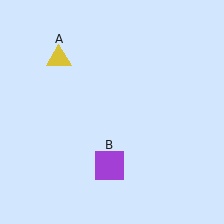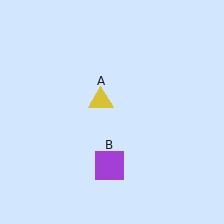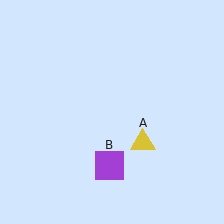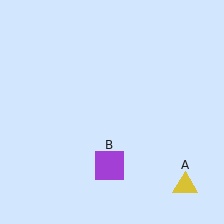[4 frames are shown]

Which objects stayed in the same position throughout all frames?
Purple square (object B) remained stationary.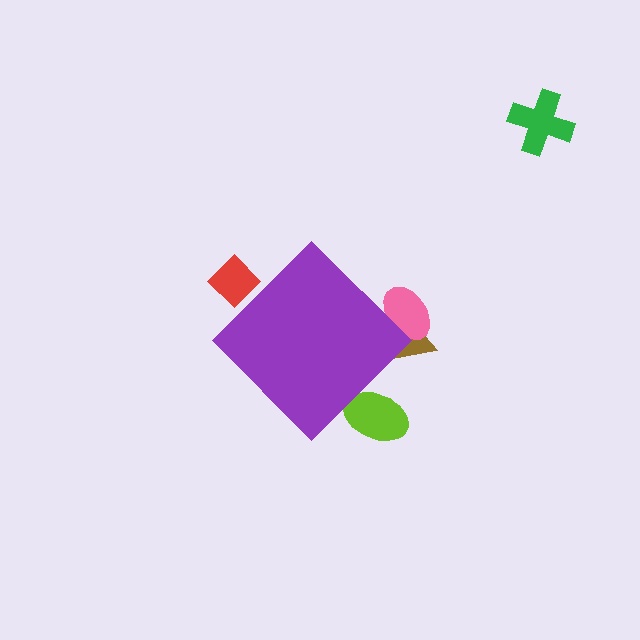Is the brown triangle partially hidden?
Yes, the brown triangle is partially hidden behind the purple diamond.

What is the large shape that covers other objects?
A purple diamond.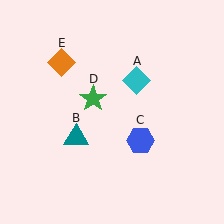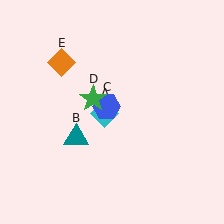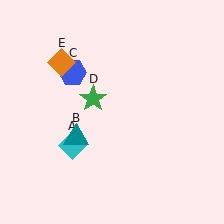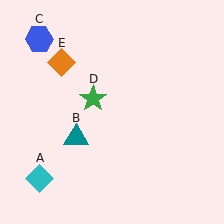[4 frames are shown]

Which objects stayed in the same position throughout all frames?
Teal triangle (object B) and green star (object D) and orange diamond (object E) remained stationary.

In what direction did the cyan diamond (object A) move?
The cyan diamond (object A) moved down and to the left.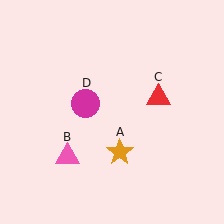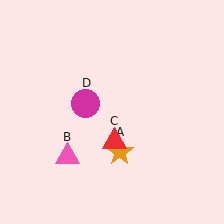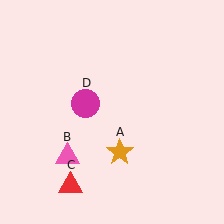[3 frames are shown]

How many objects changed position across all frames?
1 object changed position: red triangle (object C).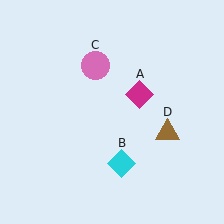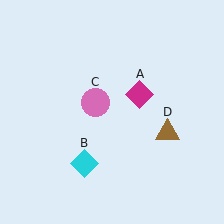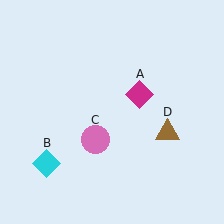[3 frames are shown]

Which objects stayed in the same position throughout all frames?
Magenta diamond (object A) and brown triangle (object D) remained stationary.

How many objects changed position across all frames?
2 objects changed position: cyan diamond (object B), pink circle (object C).